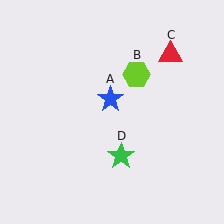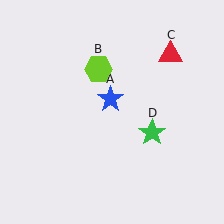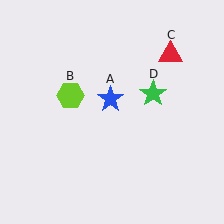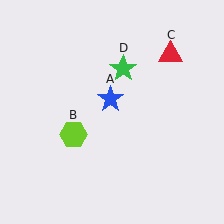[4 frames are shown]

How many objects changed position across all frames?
2 objects changed position: lime hexagon (object B), green star (object D).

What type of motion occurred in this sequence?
The lime hexagon (object B), green star (object D) rotated counterclockwise around the center of the scene.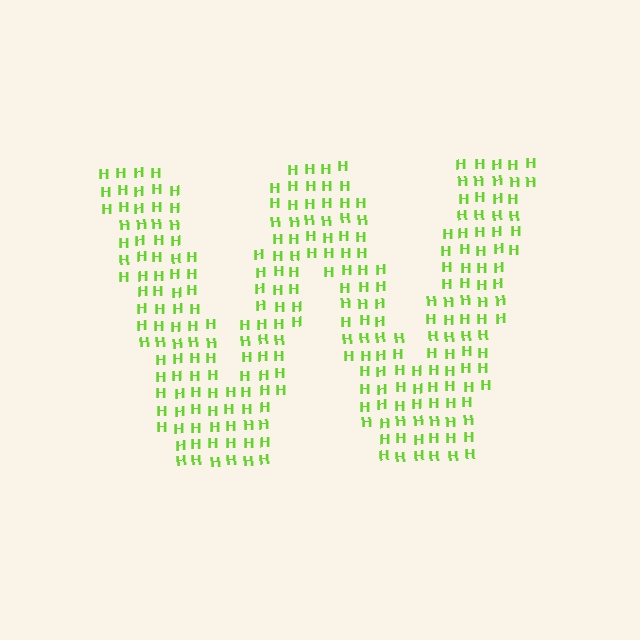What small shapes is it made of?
It is made of small letter H's.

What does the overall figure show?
The overall figure shows the letter W.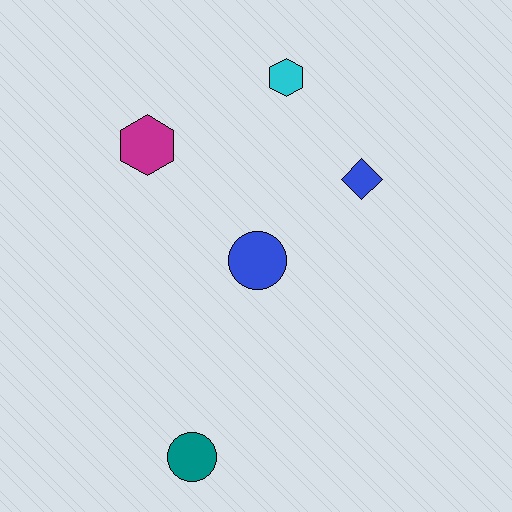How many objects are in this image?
There are 5 objects.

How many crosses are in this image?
There are no crosses.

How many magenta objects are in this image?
There is 1 magenta object.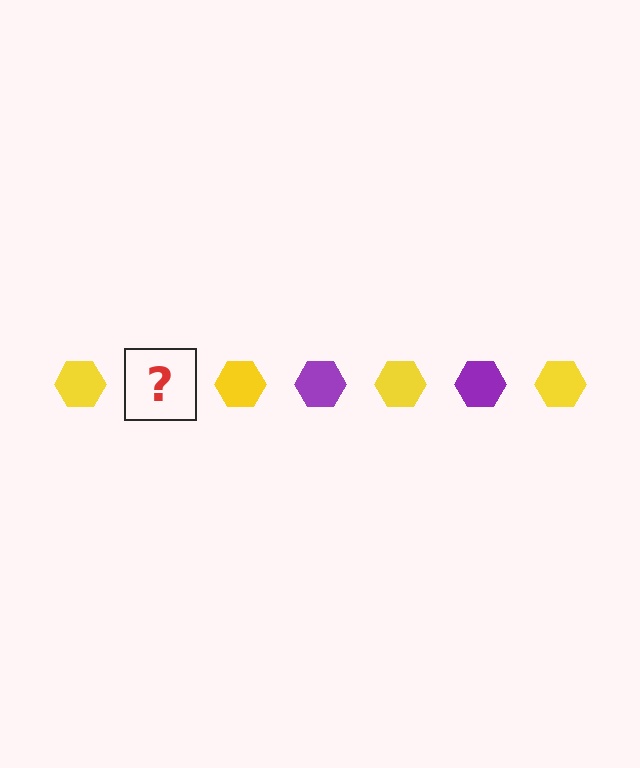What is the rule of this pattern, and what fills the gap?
The rule is that the pattern cycles through yellow, purple hexagons. The gap should be filled with a purple hexagon.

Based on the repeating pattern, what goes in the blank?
The blank should be a purple hexagon.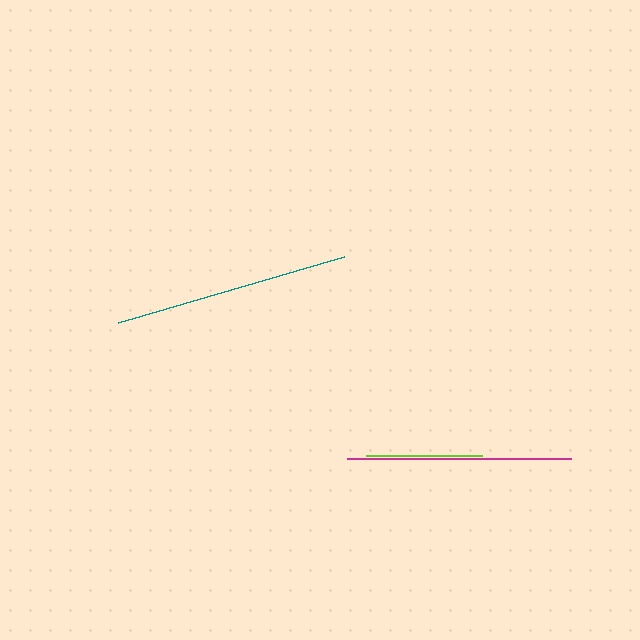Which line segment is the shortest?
The lime line is the shortest at approximately 116 pixels.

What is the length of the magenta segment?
The magenta segment is approximately 223 pixels long.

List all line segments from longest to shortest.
From longest to shortest: teal, magenta, lime.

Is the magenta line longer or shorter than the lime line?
The magenta line is longer than the lime line.